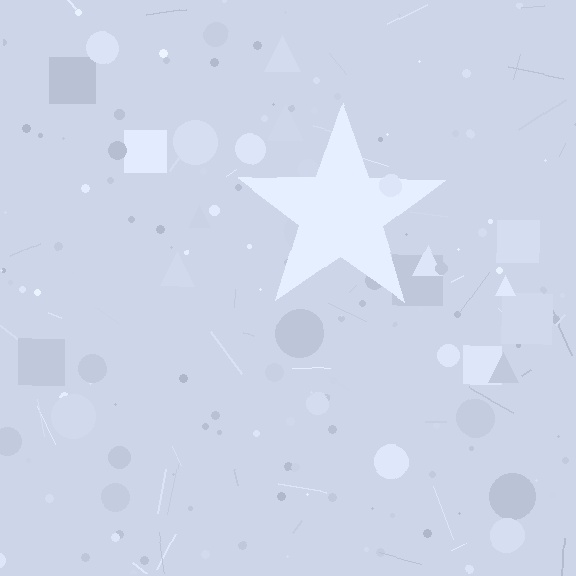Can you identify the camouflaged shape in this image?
The camouflaged shape is a star.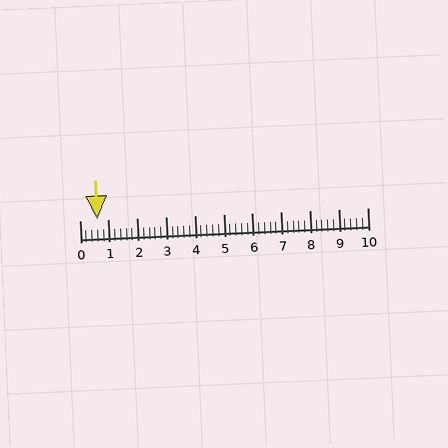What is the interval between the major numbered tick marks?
The major tick marks are spaced 1 units apart.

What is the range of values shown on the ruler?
The ruler shows values from 0 to 10.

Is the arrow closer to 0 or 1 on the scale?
The arrow is closer to 1.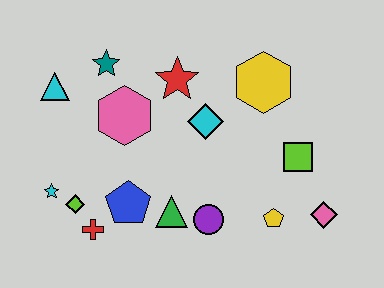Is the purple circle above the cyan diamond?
No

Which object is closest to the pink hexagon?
The teal star is closest to the pink hexagon.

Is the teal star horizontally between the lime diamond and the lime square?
Yes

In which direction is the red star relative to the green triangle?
The red star is above the green triangle.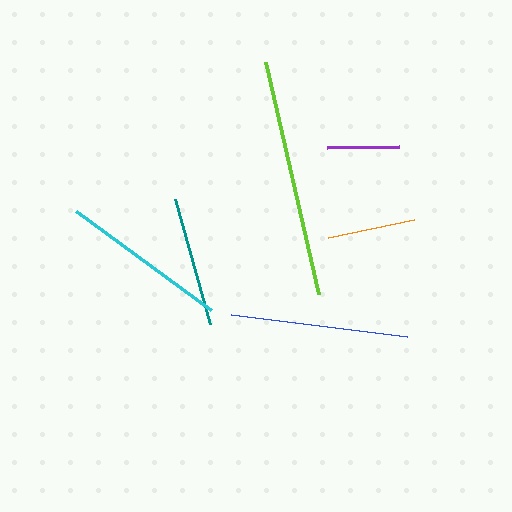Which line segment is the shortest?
The purple line is the shortest at approximately 73 pixels.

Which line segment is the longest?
The lime line is the longest at approximately 239 pixels.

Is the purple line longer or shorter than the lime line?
The lime line is longer than the purple line.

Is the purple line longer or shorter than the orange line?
The orange line is longer than the purple line.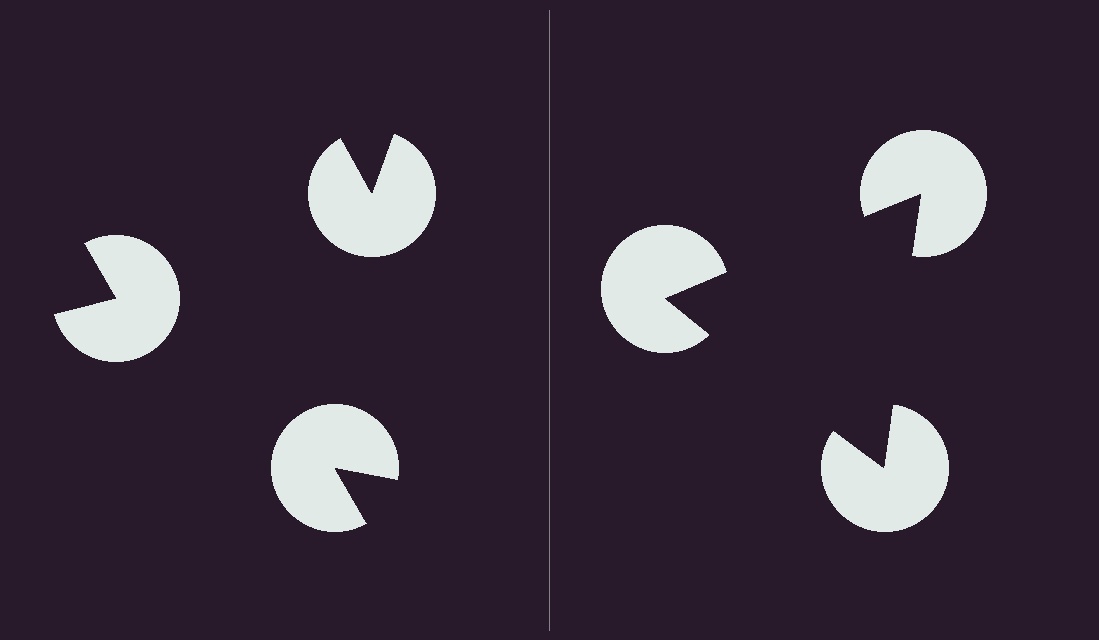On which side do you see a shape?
An illusory triangle appears on the right side. On the left side the wedge cuts are rotated, so no coherent shape forms.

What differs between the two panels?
The pac-man discs are positioned identically on both sides; only the wedge orientations differ. On the right they align to a triangle; on the left they are misaligned.